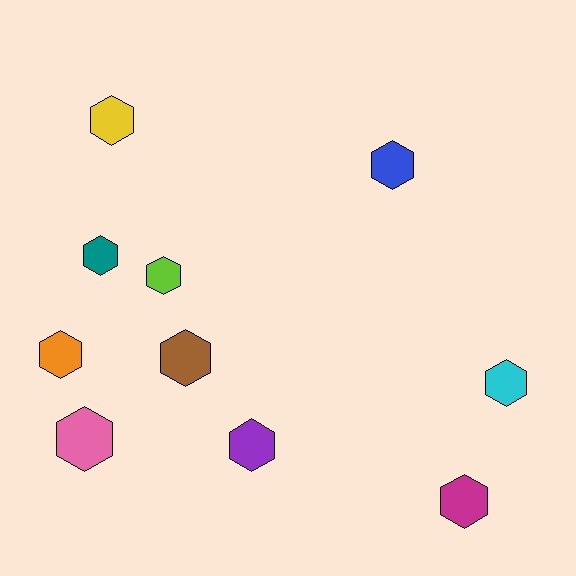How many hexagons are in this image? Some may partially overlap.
There are 10 hexagons.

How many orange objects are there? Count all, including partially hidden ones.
There is 1 orange object.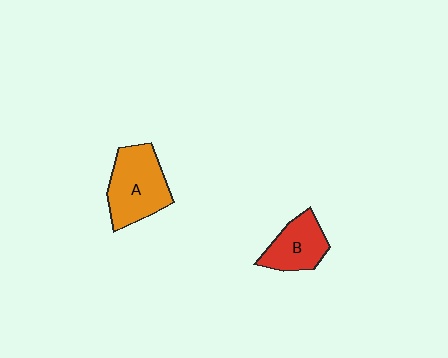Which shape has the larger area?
Shape A (orange).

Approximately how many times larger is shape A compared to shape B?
Approximately 1.4 times.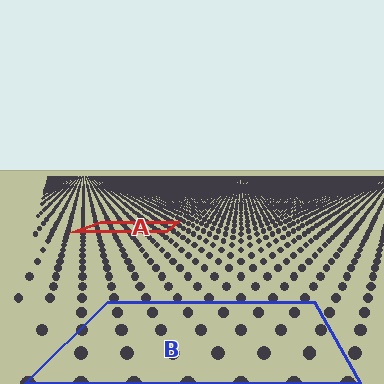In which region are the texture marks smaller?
The texture marks are smaller in region A, because it is farther away.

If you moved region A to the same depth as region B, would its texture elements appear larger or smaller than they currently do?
They would appear larger. At a closer depth, the same texture elements are projected at a bigger on-screen size.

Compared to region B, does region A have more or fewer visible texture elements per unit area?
Region A has more texture elements per unit area — they are packed more densely because it is farther away.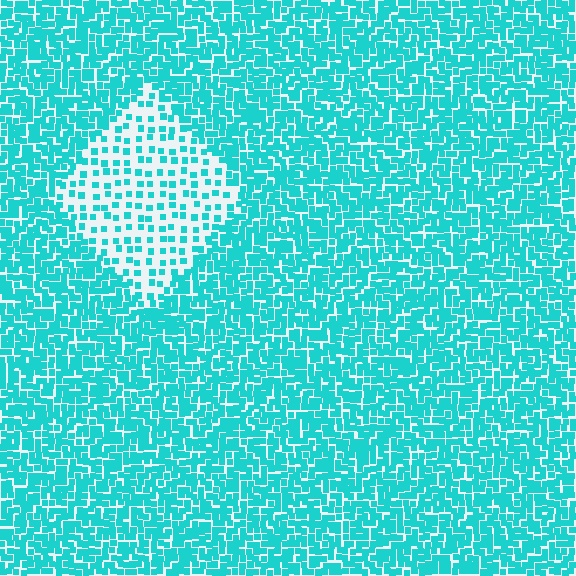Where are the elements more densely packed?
The elements are more densely packed outside the diamond boundary.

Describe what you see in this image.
The image contains small cyan elements arranged at two different densities. A diamond-shaped region is visible where the elements are less densely packed than the surrounding area.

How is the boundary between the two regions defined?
The boundary is defined by a change in element density (approximately 2.6x ratio). All elements are the same color, size, and shape.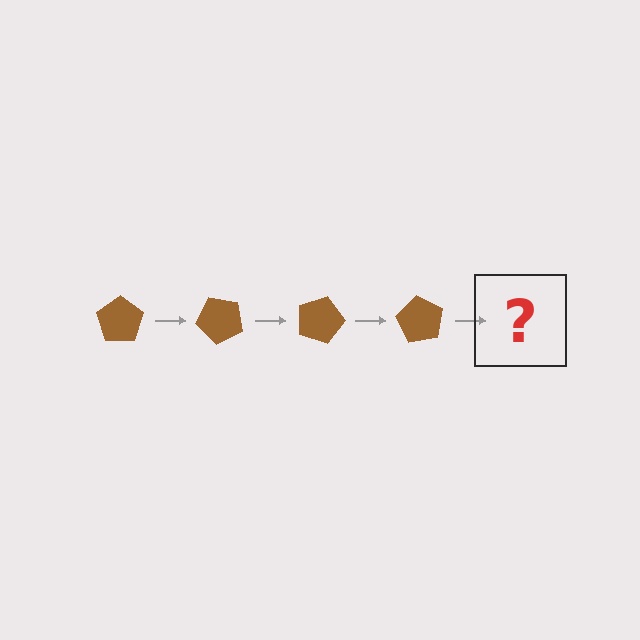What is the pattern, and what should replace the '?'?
The pattern is that the pentagon rotates 45 degrees each step. The '?' should be a brown pentagon rotated 180 degrees.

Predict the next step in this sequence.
The next step is a brown pentagon rotated 180 degrees.